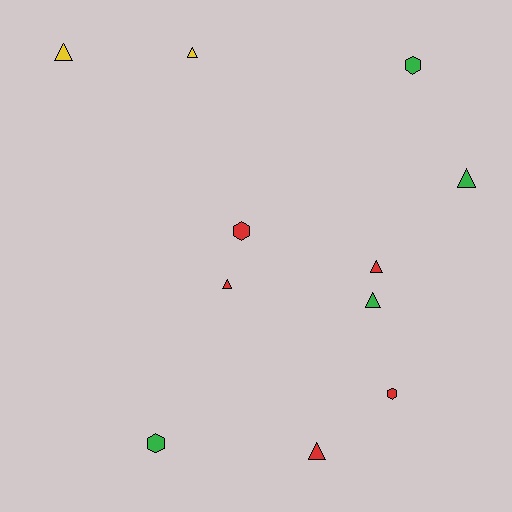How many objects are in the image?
There are 11 objects.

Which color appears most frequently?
Red, with 5 objects.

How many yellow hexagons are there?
There are no yellow hexagons.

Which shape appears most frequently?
Triangle, with 7 objects.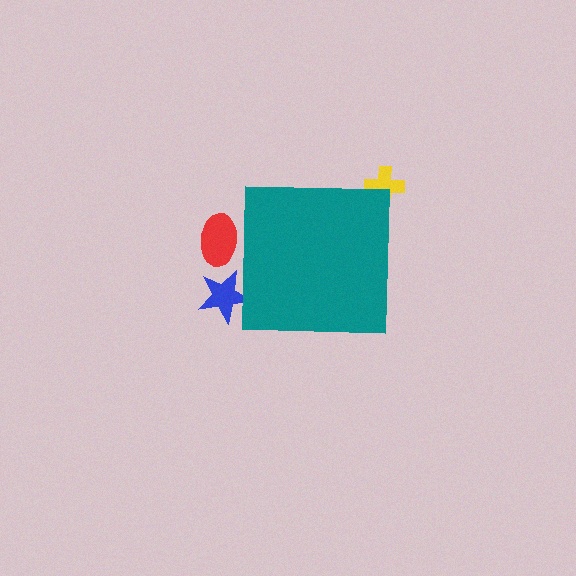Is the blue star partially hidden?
Yes, the blue star is partially hidden behind the teal square.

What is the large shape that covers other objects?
A teal square.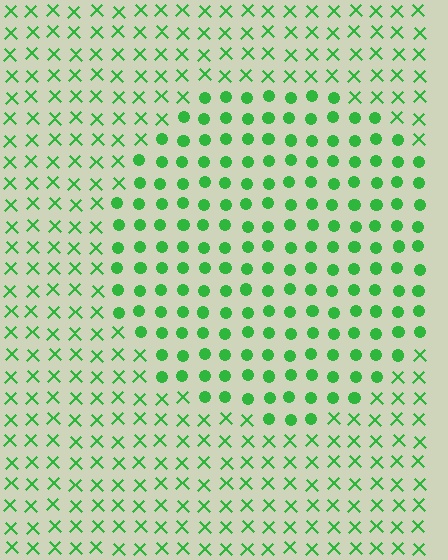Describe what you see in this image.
The image is filled with small green elements arranged in a uniform grid. A circle-shaped region contains circles, while the surrounding area contains X marks. The boundary is defined purely by the change in element shape.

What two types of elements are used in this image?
The image uses circles inside the circle region and X marks outside it.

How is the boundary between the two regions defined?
The boundary is defined by a change in element shape: circles inside vs. X marks outside. All elements share the same color and spacing.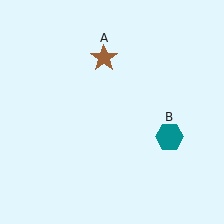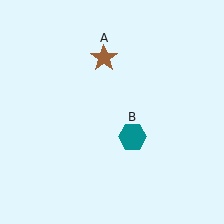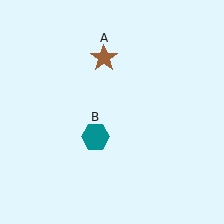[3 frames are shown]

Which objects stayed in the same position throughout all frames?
Brown star (object A) remained stationary.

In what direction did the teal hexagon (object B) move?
The teal hexagon (object B) moved left.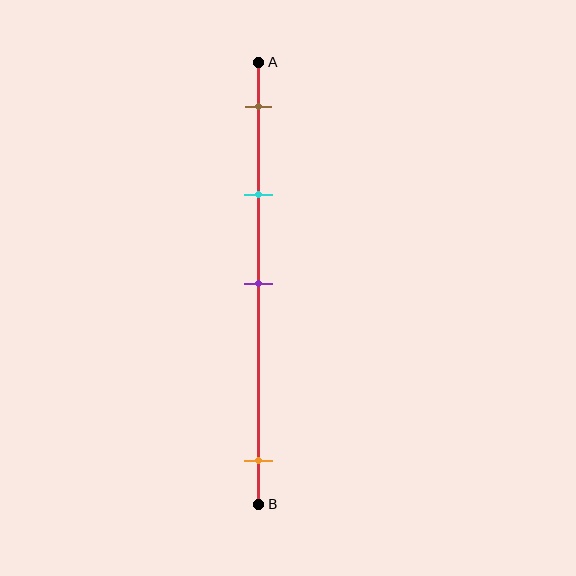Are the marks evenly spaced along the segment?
No, the marks are not evenly spaced.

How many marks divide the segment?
There are 4 marks dividing the segment.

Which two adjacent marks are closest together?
The brown and cyan marks are the closest adjacent pair.